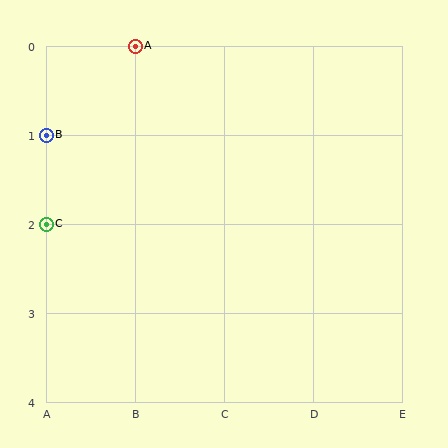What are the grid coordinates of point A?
Point A is at grid coordinates (B, 0).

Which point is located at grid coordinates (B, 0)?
Point A is at (B, 0).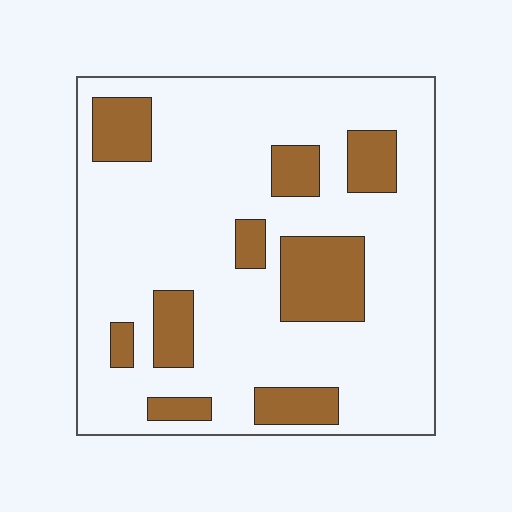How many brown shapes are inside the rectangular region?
9.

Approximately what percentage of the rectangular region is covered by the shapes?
Approximately 20%.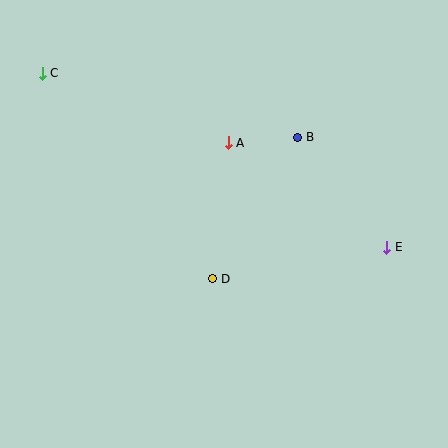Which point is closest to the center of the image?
Point D at (213, 279) is closest to the center.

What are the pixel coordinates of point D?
Point D is at (213, 279).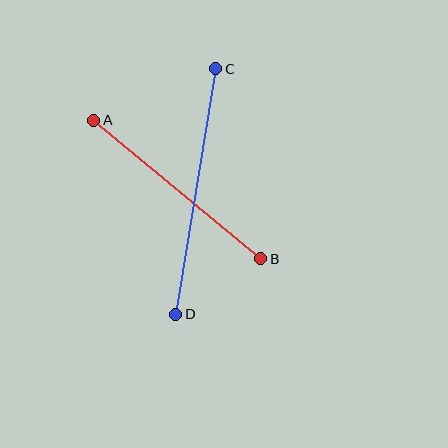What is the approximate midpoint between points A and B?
The midpoint is at approximately (177, 190) pixels.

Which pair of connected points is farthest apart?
Points C and D are farthest apart.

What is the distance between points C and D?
The distance is approximately 249 pixels.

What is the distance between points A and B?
The distance is approximately 217 pixels.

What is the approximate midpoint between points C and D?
The midpoint is at approximately (196, 191) pixels.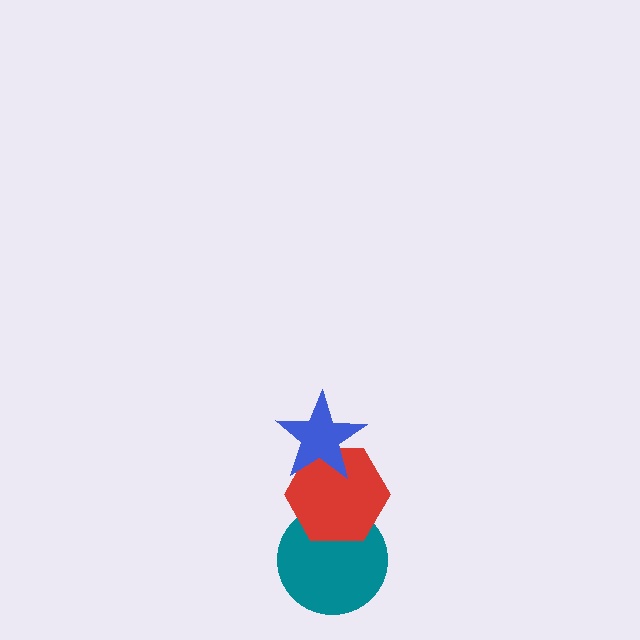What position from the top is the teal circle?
The teal circle is 3rd from the top.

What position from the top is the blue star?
The blue star is 1st from the top.